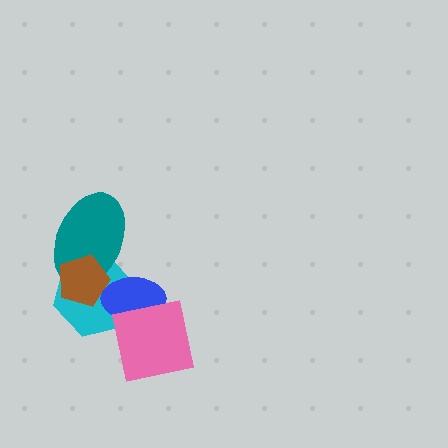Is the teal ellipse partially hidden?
Yes, it is partially covered by another shape.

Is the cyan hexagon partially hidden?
Yes, it is partially covered by another shape.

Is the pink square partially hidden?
No, no other shape covers it.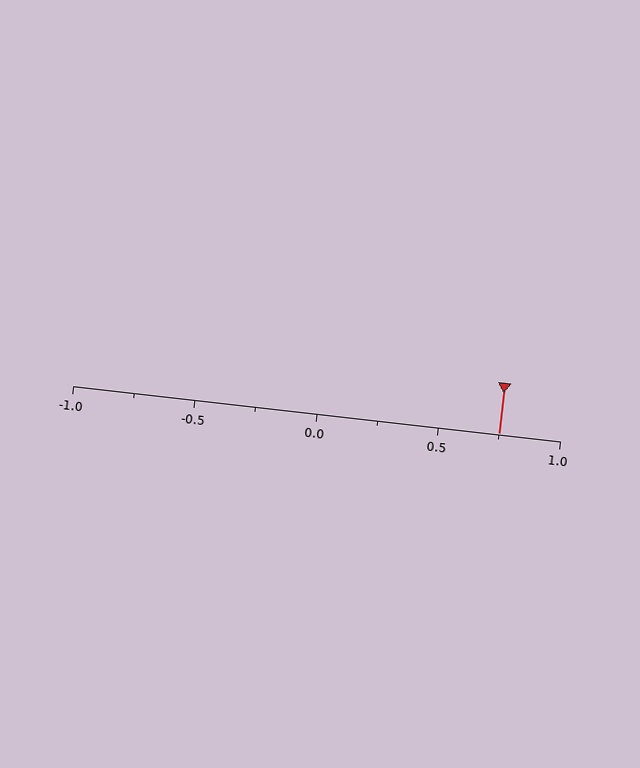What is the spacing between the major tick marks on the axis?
The major ticks are spaced 0.5 apart.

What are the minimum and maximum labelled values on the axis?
The axis runs from -1.0 to 1.0.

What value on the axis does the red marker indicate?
The marker indicates approximately 0.75.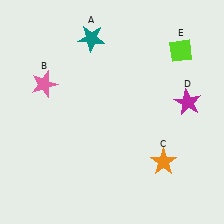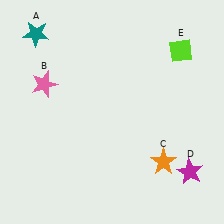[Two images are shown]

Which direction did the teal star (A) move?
The teal star (A) moved left.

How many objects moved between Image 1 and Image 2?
2 objects moved between the two images.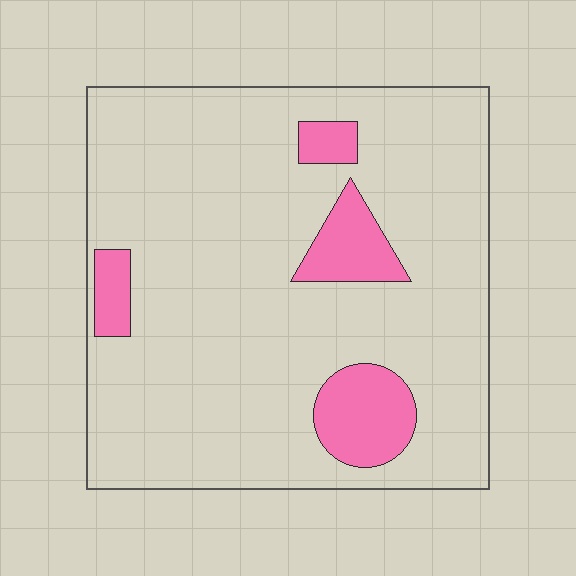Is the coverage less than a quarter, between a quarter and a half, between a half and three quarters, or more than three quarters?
Less than a quarter.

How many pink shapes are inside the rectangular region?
4.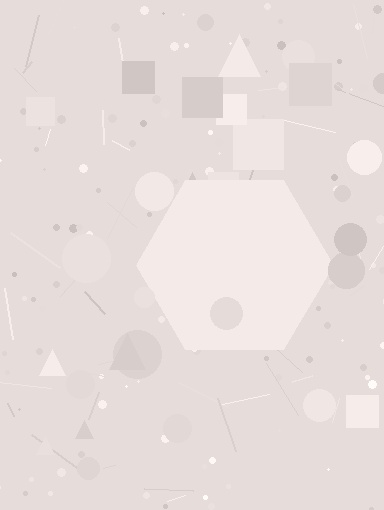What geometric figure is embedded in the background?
A hexagon is embedded in the background.